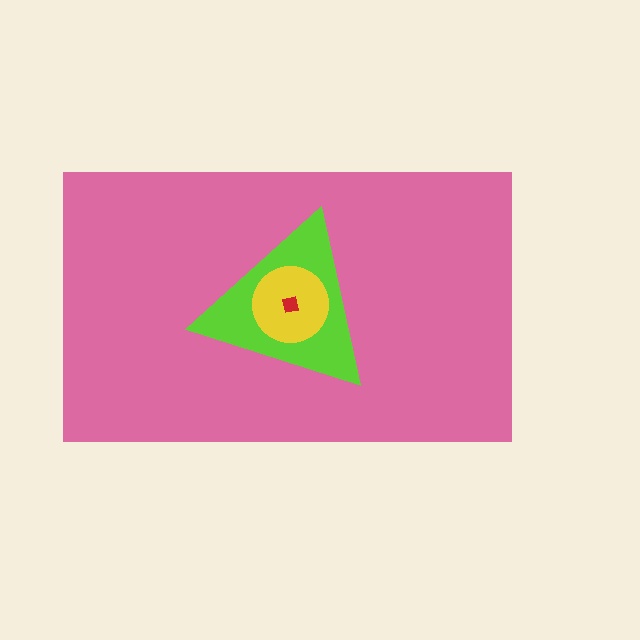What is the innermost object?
The red square.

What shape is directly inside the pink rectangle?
The lime triangle.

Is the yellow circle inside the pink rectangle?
Yes.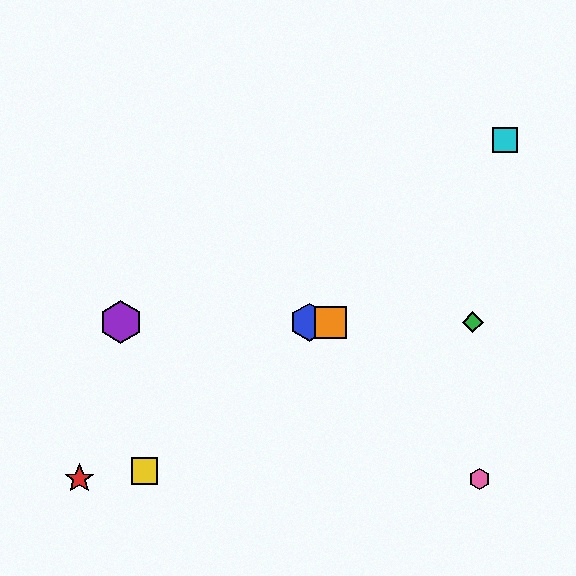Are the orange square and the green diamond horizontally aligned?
Yes, both are at y≈322.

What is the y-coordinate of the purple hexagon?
The purple hexagon is at y≈322.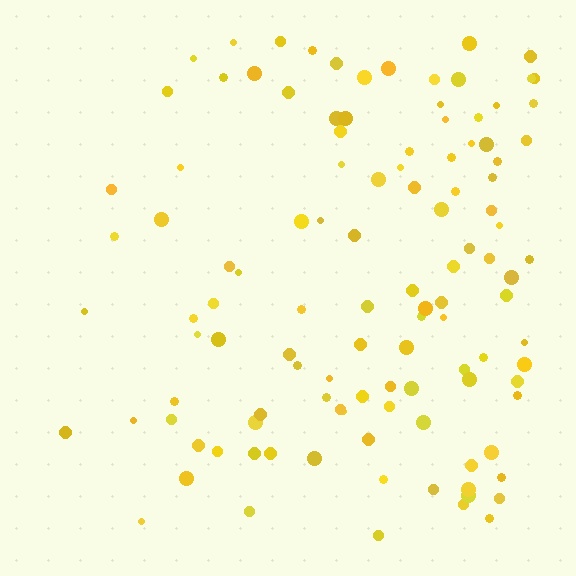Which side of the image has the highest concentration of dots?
The right.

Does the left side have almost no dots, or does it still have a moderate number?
Still a moderate number, just noticeably fewer than the right.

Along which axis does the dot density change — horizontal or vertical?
Horizontal.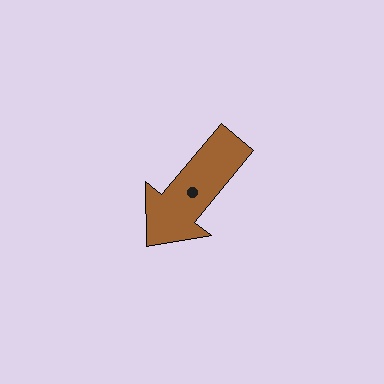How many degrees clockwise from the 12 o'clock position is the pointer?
Approximately 220 degrees.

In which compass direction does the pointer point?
Southwest.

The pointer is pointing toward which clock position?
Roughly 7 o'clock.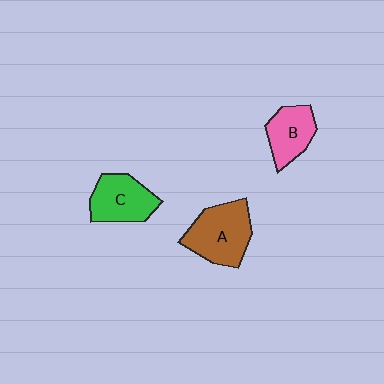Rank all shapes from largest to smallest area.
From largest to smallest: A (brown), C (green), B (pink).